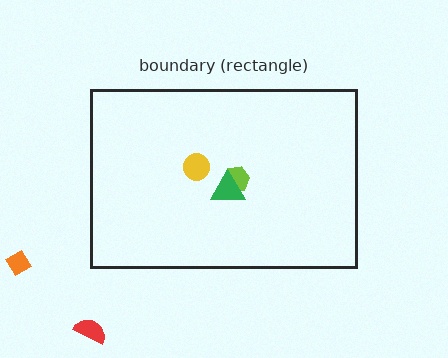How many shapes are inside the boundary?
3 inside, 2 outside.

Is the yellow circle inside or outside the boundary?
Inside.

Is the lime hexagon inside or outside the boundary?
Inside.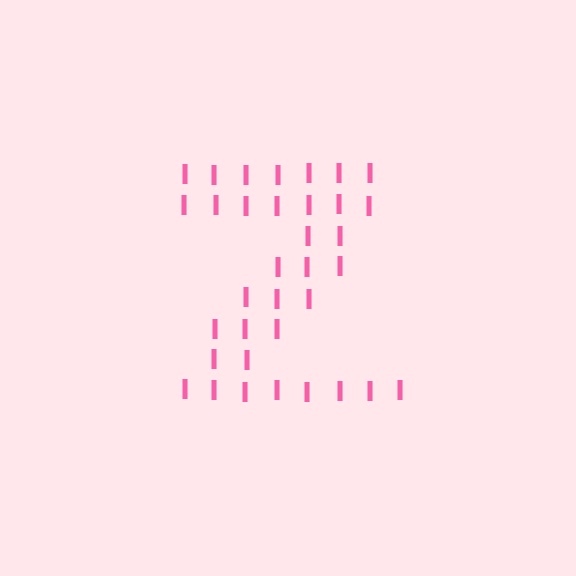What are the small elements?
The small elements are letter I's.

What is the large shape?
The large shape is the letter Z.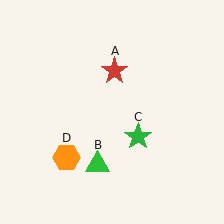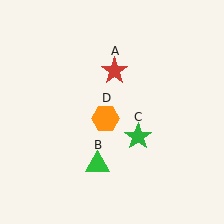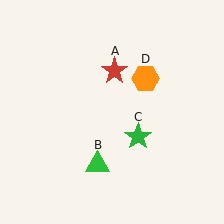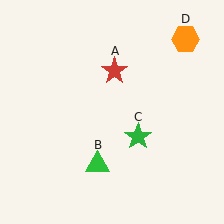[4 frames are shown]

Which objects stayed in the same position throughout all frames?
Red star (object A) and green triangle (object B) and green star (object C) remained stationary.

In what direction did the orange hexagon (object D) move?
The orange hexagon (object D) moved up and to the right.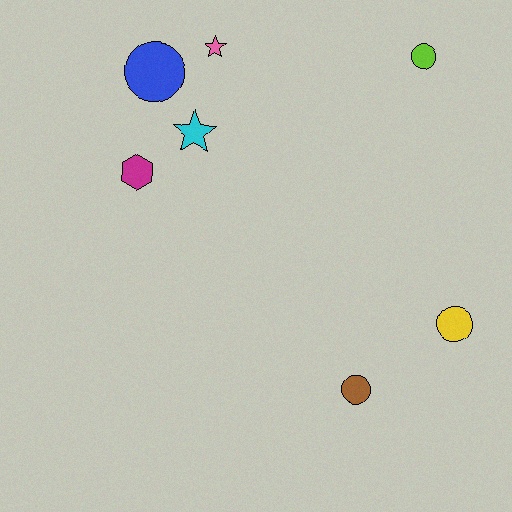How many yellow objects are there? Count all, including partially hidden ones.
There is 1 yellow object.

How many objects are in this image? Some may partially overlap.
There are 7 objects.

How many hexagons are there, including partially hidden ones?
There is 1 hexagon.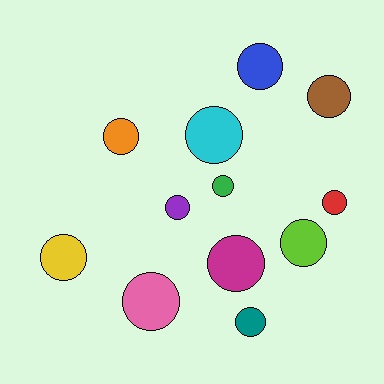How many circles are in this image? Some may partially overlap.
There are 12 circles.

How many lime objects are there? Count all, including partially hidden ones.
There is 1 lime object.